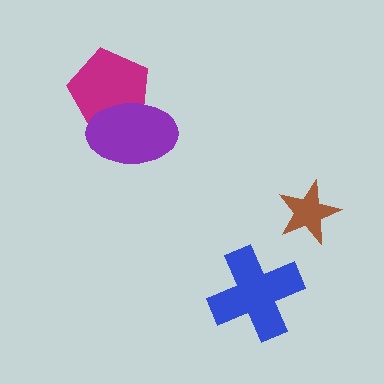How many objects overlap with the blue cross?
0 objects overlap with the blue cross.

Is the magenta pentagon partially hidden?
Yes, it is partially covered by another shape.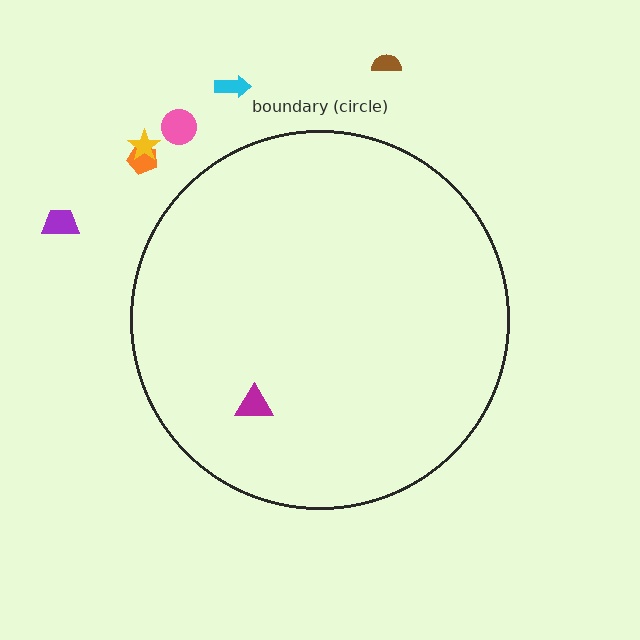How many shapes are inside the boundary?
1 inside, 6 outside.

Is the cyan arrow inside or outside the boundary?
Outside.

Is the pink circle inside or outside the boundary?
Outside.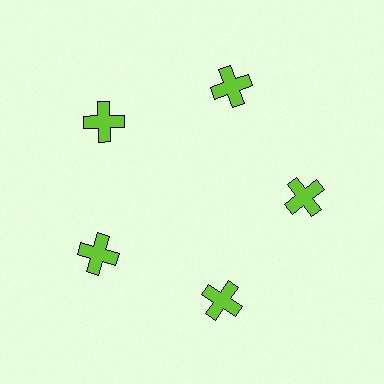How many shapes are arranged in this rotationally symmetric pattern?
There are 5 shapes, arranged in 5 groups of 1.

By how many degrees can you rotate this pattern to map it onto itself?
The pattern maps onto itself every 72 degrees of rotation.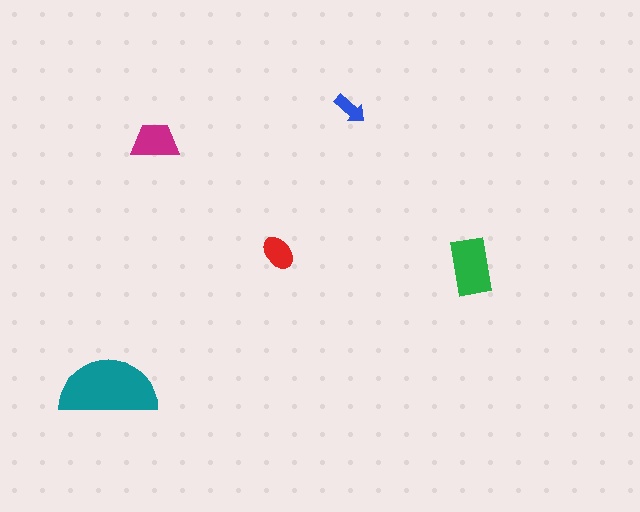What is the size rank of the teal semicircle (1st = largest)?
1st.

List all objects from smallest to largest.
The blue arrow, the red ellipse, the magenta trapezoid, the green rectangle, the teal semicircle.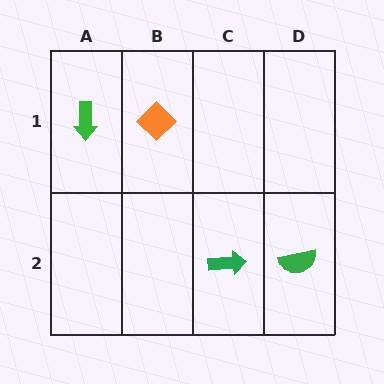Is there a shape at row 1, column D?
No, that cell is empty.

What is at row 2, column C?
A green arrow.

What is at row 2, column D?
A green semicircle.